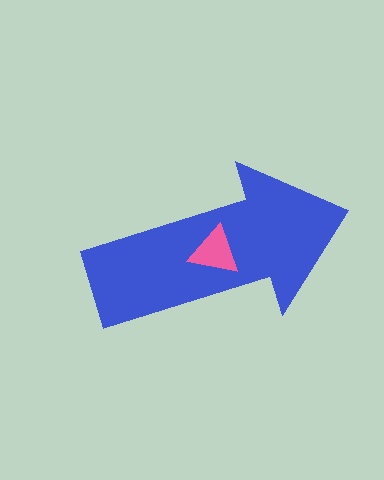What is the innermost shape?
The pink triangle.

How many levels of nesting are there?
2.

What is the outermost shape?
The blue arrow.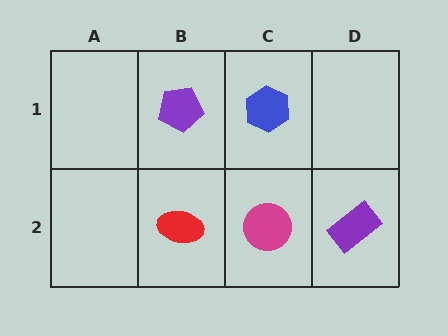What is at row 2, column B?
A red ellipse.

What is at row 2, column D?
A purple rectangle.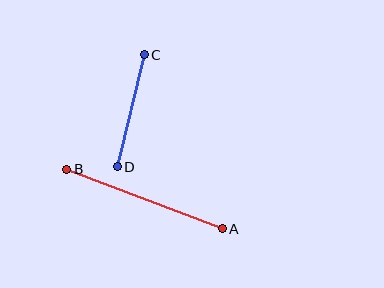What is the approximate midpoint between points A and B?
The midpoint is at approximately (145, 199) pixels.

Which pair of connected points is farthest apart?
Points A and B are farthest apart.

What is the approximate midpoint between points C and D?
The midpoint is at approximately (131, 111) pixels.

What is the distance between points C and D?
The distance is approximately 115 pixels.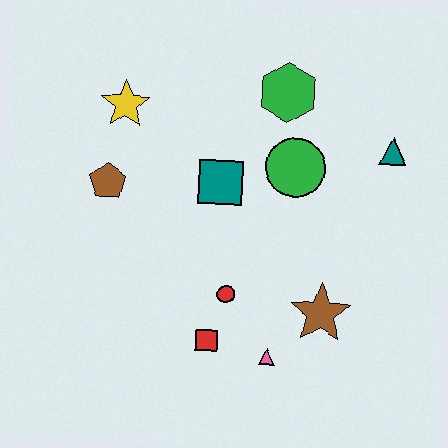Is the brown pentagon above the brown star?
Yes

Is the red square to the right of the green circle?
No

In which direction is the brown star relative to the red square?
The brown star is to the right of the red square.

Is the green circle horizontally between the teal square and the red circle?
No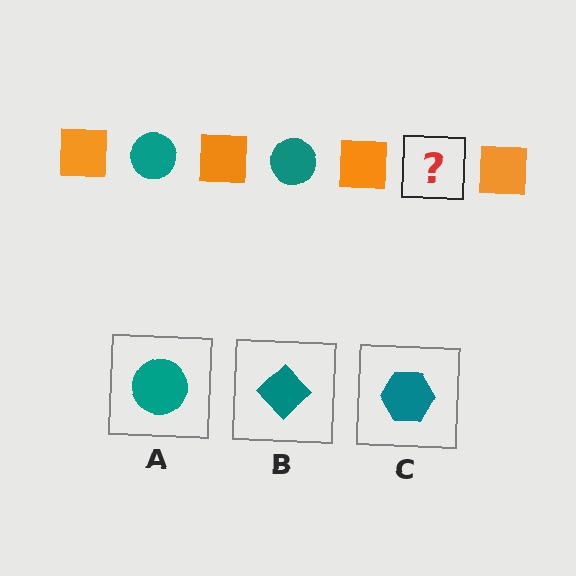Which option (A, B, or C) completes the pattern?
A.